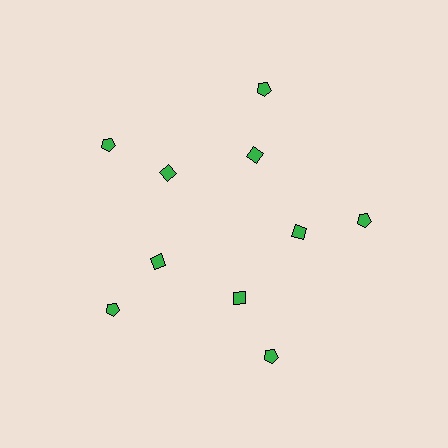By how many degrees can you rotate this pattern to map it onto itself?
The pattern maps onto itself every 72 degrees of rotation.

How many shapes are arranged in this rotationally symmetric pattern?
There are 10 shapes, arranged in 5 groups of 2.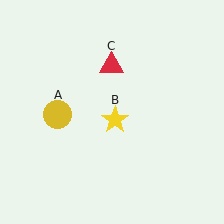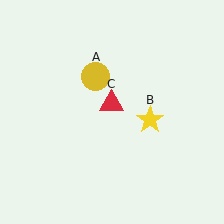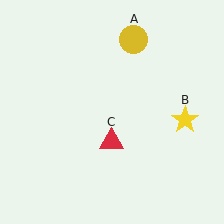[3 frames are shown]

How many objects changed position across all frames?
3 objects changed position: yellow circle (object A), yellow star (object B), red triangle (object C).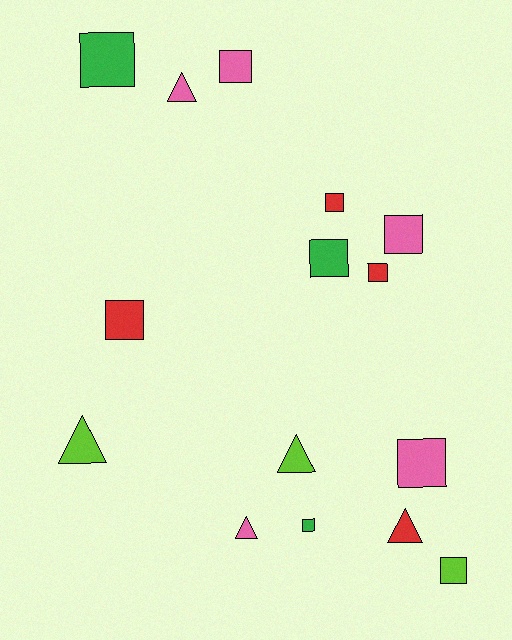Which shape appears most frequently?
Square, with 10 objects.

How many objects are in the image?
There are 15 objects.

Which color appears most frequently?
Pink, with 5 objects.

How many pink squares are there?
There are 3 pink squares.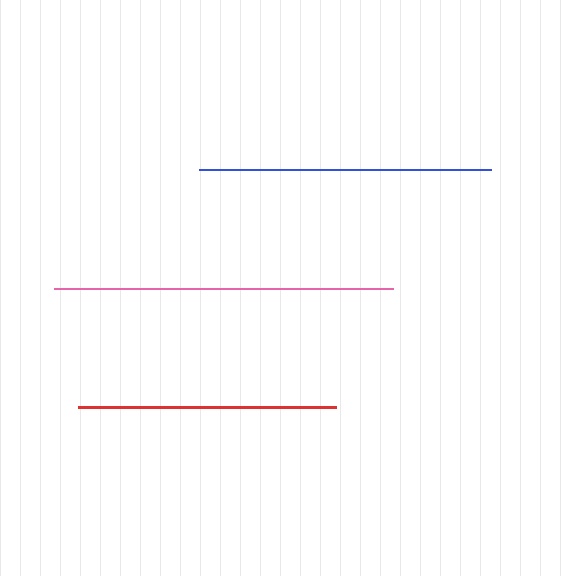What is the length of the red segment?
The red segment is approximately 258 pixels long.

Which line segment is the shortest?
The red line is the shortest at approximately 258 pixels.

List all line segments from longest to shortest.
From longest to shortest: pink, blue, red.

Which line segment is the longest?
The pink line is the longest at approximately 339 pixels.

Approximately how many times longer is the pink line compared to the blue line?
The pink line is approximately 1.2 times the length of the blue line.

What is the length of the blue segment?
The blue segment is approximately 292 pixels long.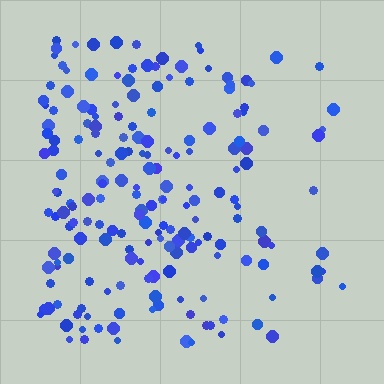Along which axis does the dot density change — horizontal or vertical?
Horizontal.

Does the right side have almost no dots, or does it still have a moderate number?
Still a moderate number, just noticeably fewer than the left.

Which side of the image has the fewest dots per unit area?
The right.